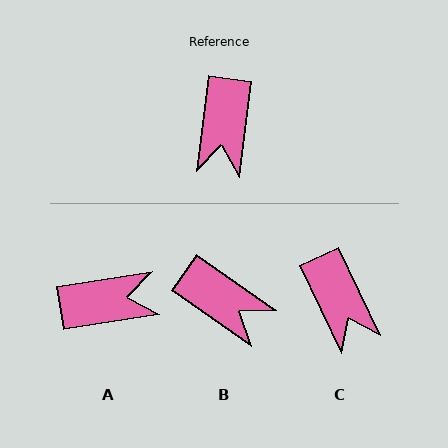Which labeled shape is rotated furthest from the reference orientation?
A, about 107 degrees away.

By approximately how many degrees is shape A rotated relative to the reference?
Approximately 107 degrees counter-clockwise.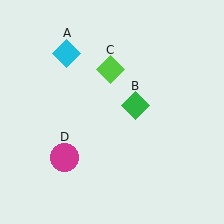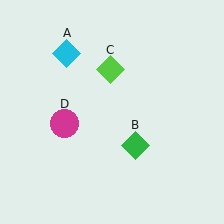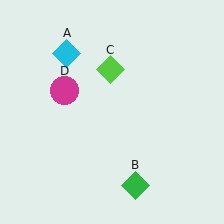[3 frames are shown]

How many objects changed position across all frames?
2 objects changed position: green diamond (object B), magenta circle (object D).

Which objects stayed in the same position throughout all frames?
Cyan diamond (object A) and lime diamond (object C) remained stationary.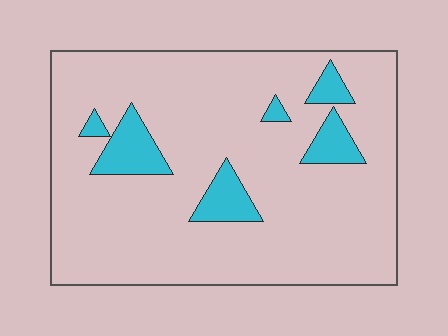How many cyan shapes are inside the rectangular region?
6.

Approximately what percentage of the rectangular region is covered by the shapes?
Approximately 10%.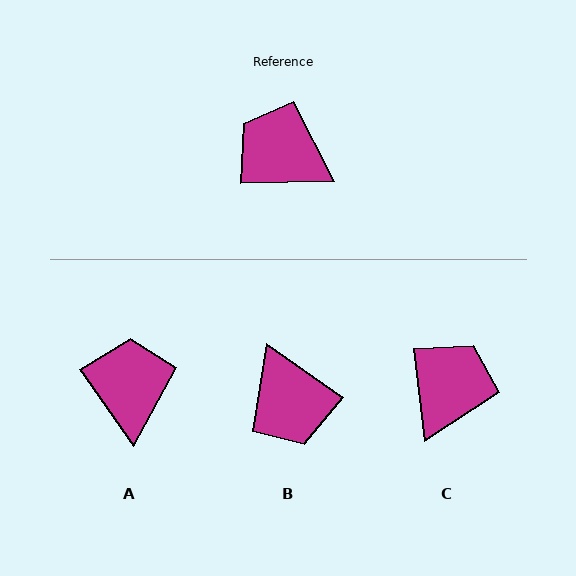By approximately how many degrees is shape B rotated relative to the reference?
Approximately 143 degrees counter-clockwise.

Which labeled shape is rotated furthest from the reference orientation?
B, about 143 degrees away.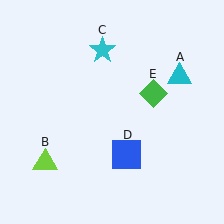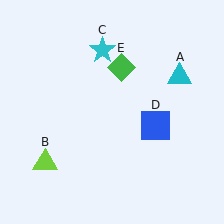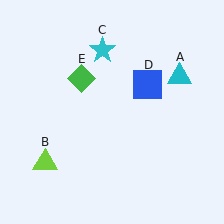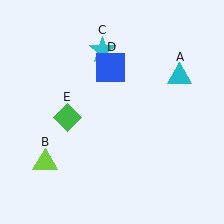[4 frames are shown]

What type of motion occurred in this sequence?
The blue square (object D), green diamond (object E) rotated counterclockwise around the center of the scene.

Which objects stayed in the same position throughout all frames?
Cyan triangle (object A) and lime triangle (object B) and cyan star (object C) remained stationary.